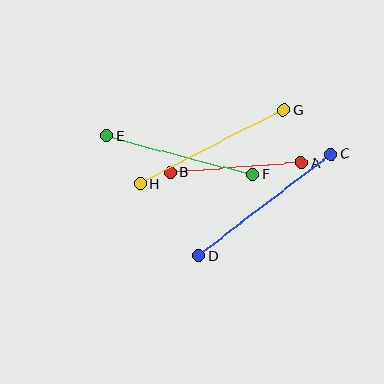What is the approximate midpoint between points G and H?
The midpoint is at approximately (212, 147) pixels.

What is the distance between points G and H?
The distance is approximately 161 pixels.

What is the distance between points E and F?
The distance is approximately 150 pixels.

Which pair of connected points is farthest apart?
Points C and D are farthest apart.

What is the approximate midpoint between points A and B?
The midpoint is at approximately (236, 168) pixels.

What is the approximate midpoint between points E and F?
The midpoint is at approximately (180, 155) pixels.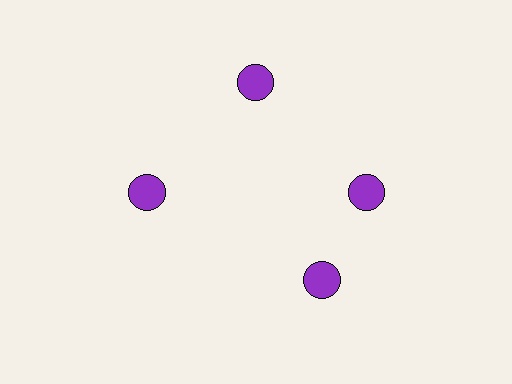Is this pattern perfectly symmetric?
No. The 4 purple circles are arranged in a ring, but one element near the 6 o'clock position is rotated out of alignment along the ring, breaking the 4-fold rotational symmetry.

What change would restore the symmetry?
The symmetry would be restored by rotating it back into even spacing with its neighbors so that all 4 circles sit at equal angles and equal distance from the center.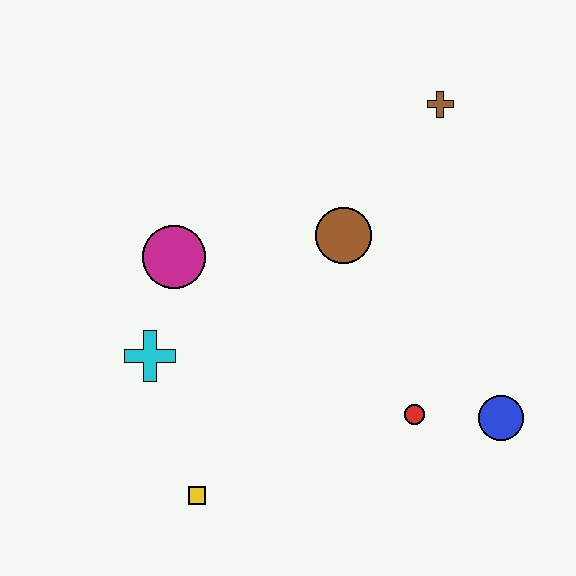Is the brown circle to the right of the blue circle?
No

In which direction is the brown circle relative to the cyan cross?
The brown circle is to the right of the cyan cross.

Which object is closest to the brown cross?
The brown circle is closest to the brown cross.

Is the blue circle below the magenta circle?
Yes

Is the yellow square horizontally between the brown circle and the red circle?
No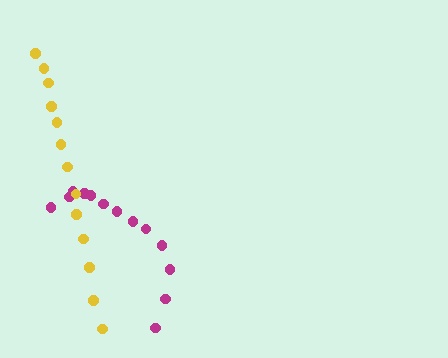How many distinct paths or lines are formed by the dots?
There are 2 distinct paths.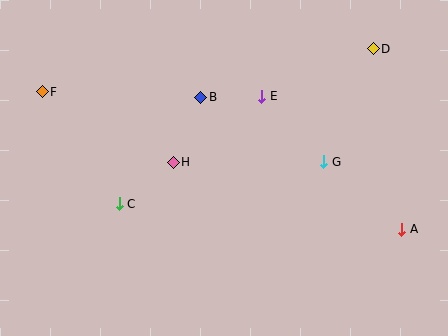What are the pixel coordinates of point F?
Point F is at (42, 92).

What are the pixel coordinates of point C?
Point C is at (119, 204).